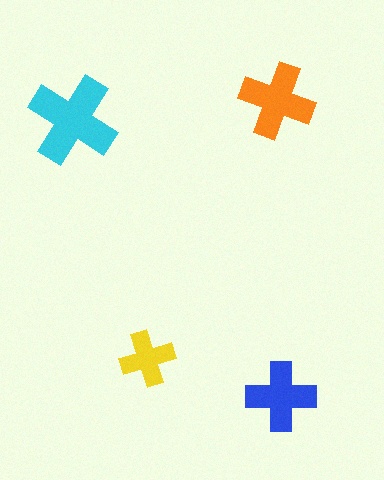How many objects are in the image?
There are 4 objects in the image.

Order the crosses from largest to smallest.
the cyan one, the orange one, the blue one, the yellow one.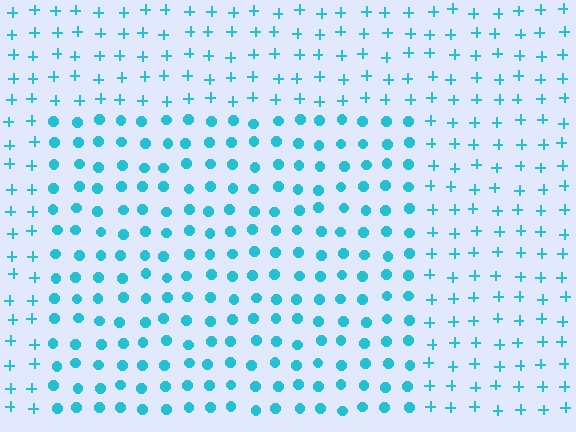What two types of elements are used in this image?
The image uses circles inside the rectangle region and plus signs outside it.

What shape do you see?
I see a rectangle.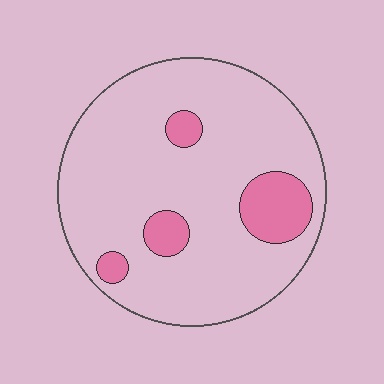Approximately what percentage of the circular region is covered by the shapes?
Approximately 15%.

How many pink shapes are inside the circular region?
4.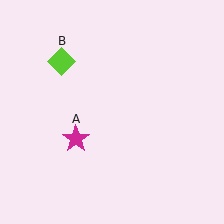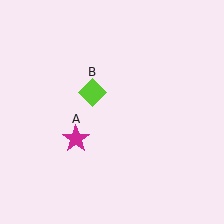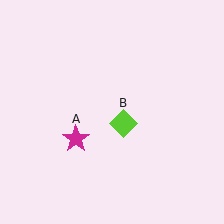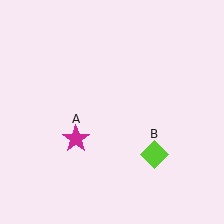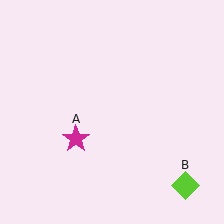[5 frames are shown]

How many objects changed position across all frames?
1 object changed position: lime diamond (object B).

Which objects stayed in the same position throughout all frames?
Magenta star (object A) remained stationary.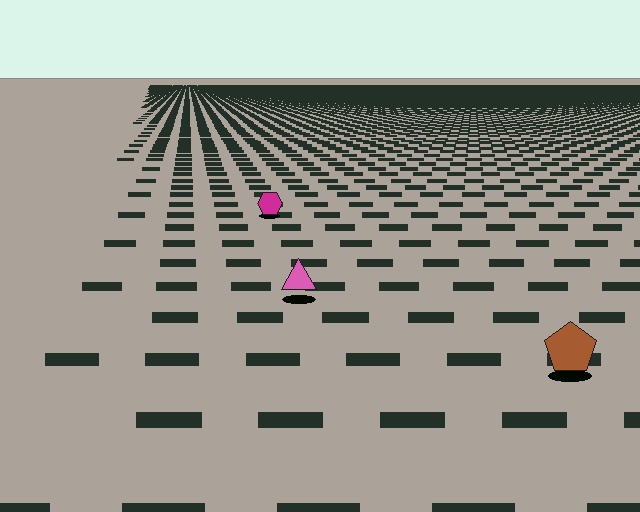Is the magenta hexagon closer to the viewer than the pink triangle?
No. The pink triangle is closer — you can tell from the texture gradient: the ground texture is coarser near it.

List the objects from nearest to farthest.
From nearest to farthest: the brown pentagon, the pink triangle, the magenta hexagon.